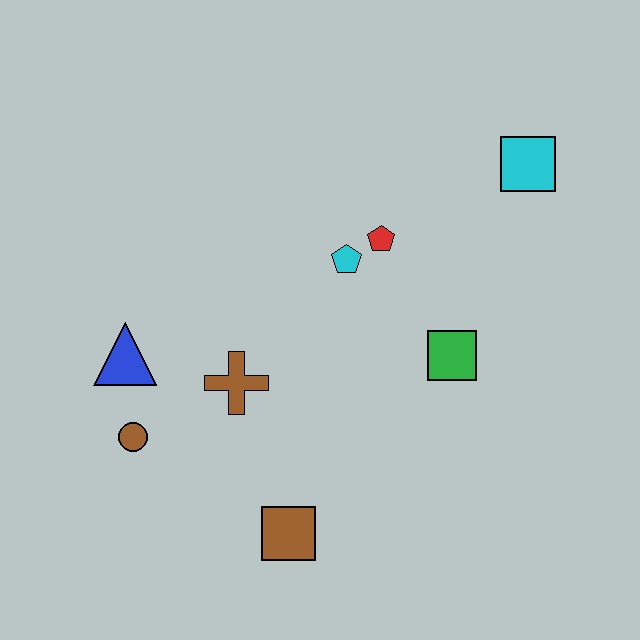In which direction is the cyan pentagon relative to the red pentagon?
The cyan pentagon is to the left of the red pentagon.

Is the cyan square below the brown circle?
No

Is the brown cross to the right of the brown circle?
Yes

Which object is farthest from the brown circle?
The cyan square is farthest from the brown circle.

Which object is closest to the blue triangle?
The brown circle is closest to the blue triangle.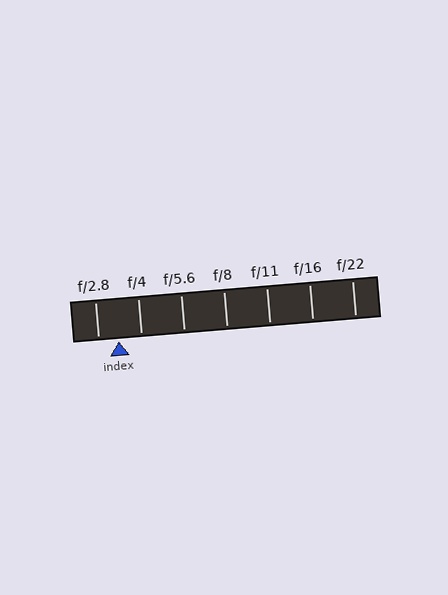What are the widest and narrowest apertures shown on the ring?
The widest aperture shown is f/2.8 and the narrowest is f/22.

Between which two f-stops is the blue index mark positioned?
The index mark is between f/2.8 and f/4.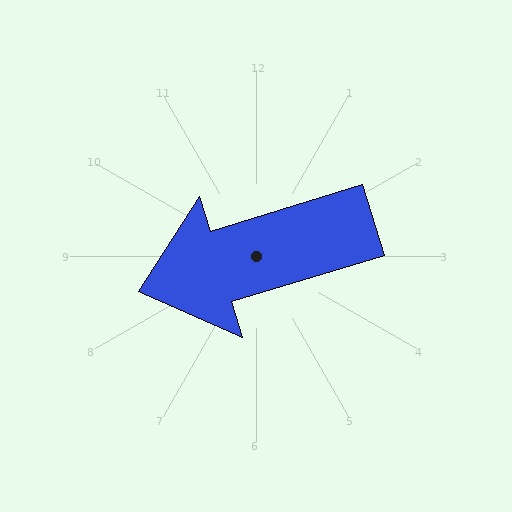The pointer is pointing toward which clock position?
Roughly 8 o'clock.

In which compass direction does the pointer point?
West.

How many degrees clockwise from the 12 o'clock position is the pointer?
Approximately 253 degrees.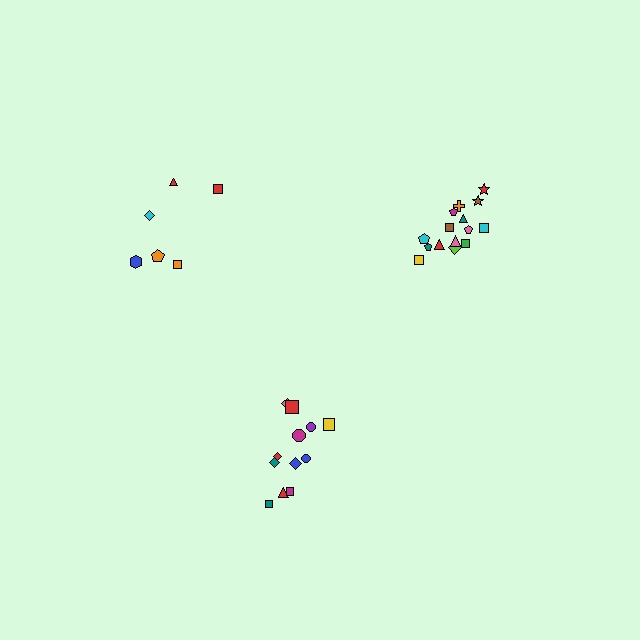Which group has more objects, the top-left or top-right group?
The top-right group.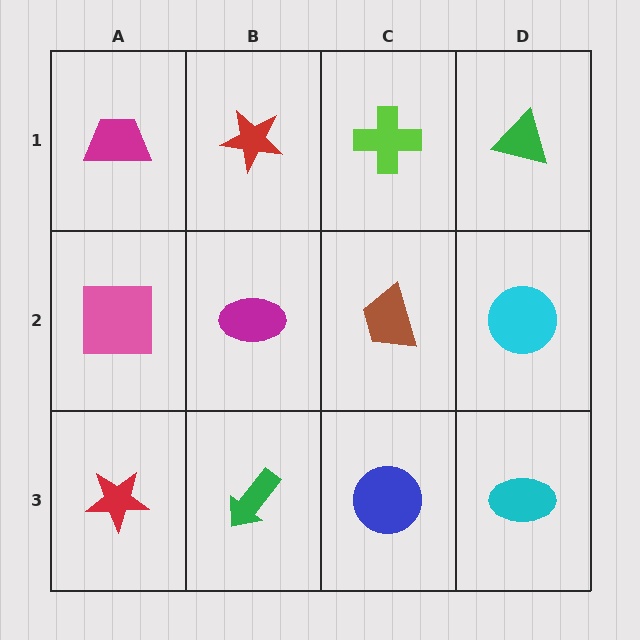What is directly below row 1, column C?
A brown trapezoid.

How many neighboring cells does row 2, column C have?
4.